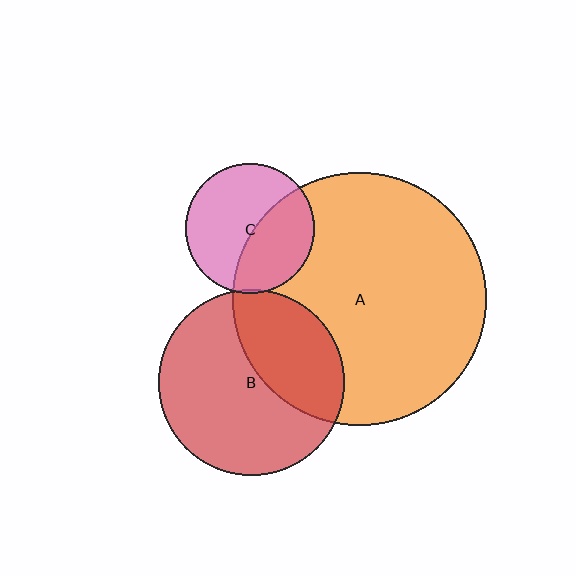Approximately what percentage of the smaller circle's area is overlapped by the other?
Approximately 5%.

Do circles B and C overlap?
Yes.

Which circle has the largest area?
Circle A (orange).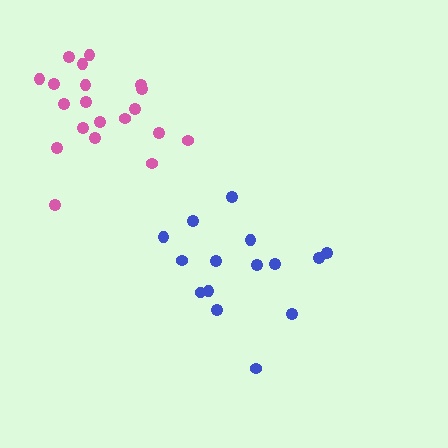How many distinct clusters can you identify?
There are 2 distinct clusters.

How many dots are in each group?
Group 1: 15 dots, Group 2: 20 dots (35 total).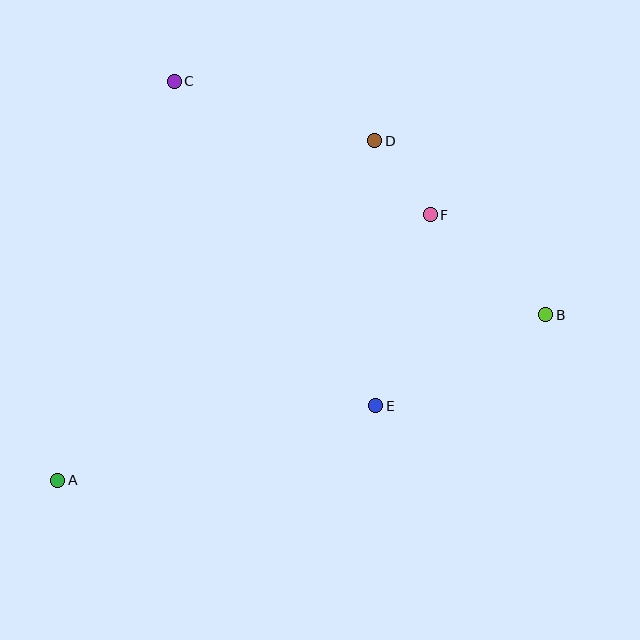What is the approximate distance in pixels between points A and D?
The distance between A and D is approximately 465 pixels.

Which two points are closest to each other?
Points D and F are closest to each other.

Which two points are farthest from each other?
Points A and B are farthest from each other.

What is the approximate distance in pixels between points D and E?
The distance between D and E is approximately 265 pixels.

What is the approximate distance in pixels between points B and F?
The distance between B and F is approximately 153 pixels.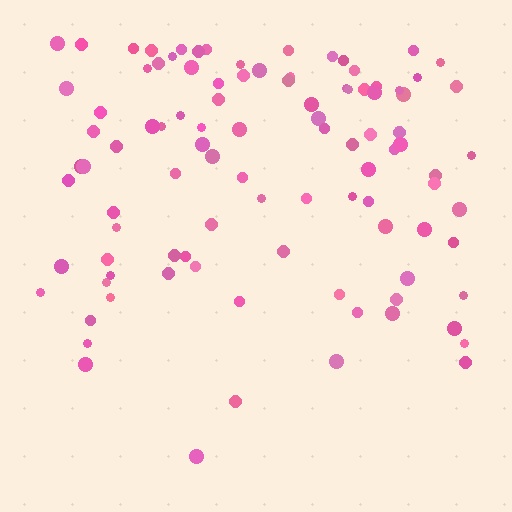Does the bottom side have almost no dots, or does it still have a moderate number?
Still a moderate number, just noticeably fewer than the top.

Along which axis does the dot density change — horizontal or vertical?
Vertical.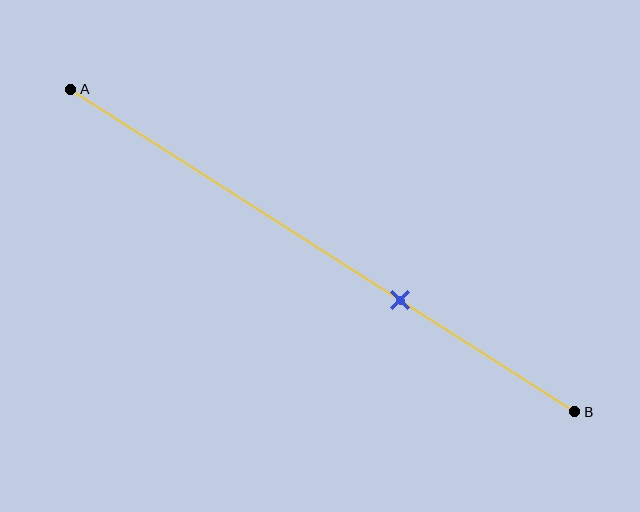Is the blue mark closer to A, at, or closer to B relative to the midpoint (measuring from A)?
The blue mark is closer to point B than the midpoint of segment AB.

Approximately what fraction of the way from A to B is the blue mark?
The blue mark is approximately 65% of the way from A to B.